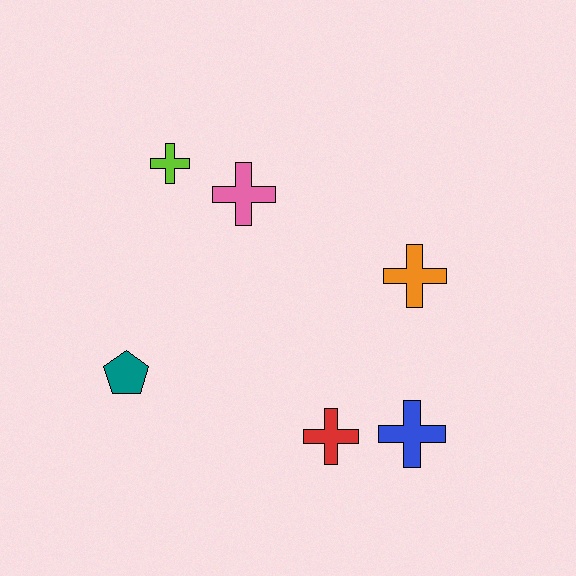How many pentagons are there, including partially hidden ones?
There is 1 pentagon.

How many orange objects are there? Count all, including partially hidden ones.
There is 1 orange object.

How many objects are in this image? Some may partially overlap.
There are 6 objects.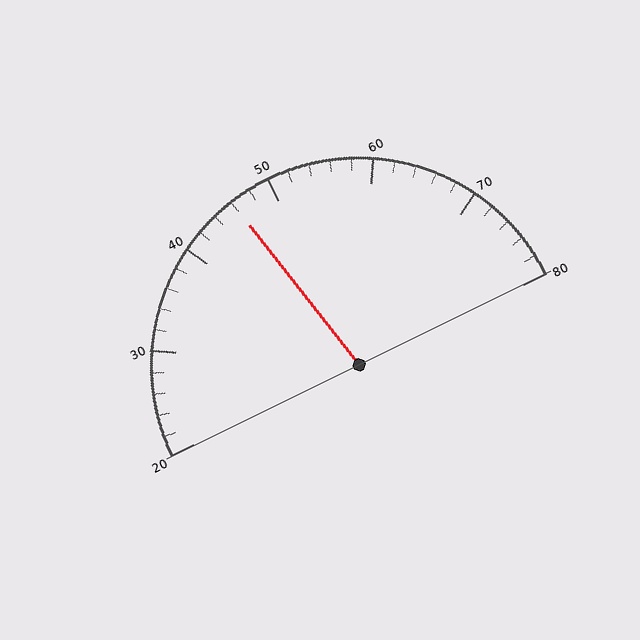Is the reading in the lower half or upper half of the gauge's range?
The reading is in the lower half of the range (20 to 80).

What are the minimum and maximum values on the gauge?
The gauge ranges from 20 to 80.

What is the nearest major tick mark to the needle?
The nearest major tick mark is 50.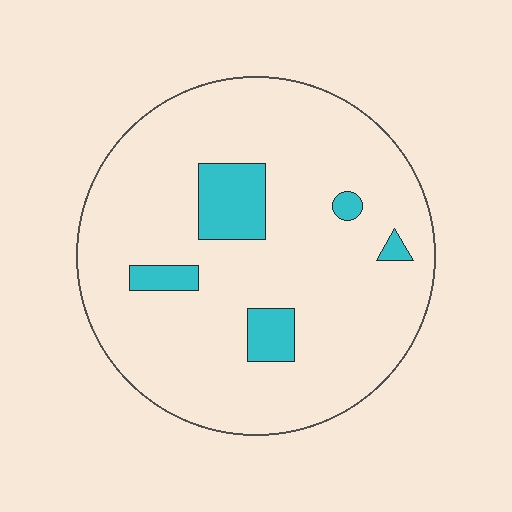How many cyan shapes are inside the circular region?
5.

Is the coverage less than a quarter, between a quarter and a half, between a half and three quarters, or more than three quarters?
Less than a quarter.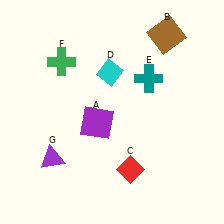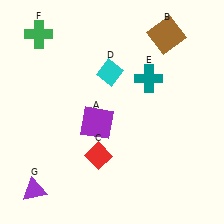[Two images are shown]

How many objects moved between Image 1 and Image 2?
3 objects moved between the two images.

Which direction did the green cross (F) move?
The green cross (F) moved up.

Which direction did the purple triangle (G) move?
The purple triangle (G) moved down.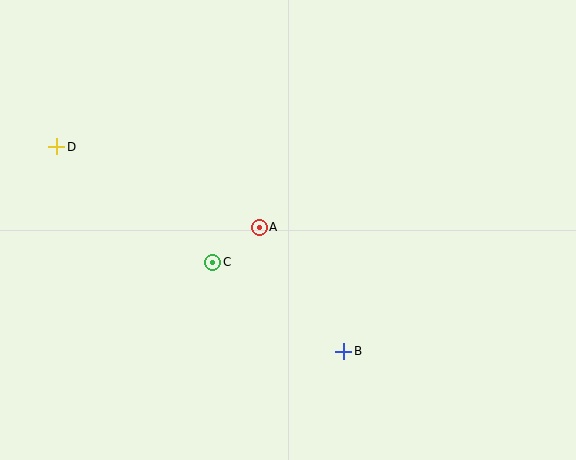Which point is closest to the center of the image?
Point A at (259, 227) is closest to the center.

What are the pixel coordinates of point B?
Point B is at (344, 351).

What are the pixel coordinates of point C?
Point C is at (213, 262).